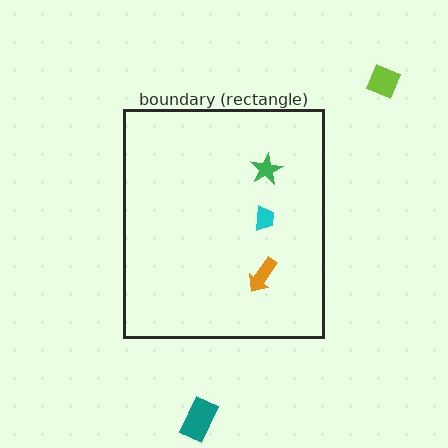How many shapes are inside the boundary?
3 inside, 2 outside.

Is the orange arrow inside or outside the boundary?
Inside.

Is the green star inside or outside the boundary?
Inside.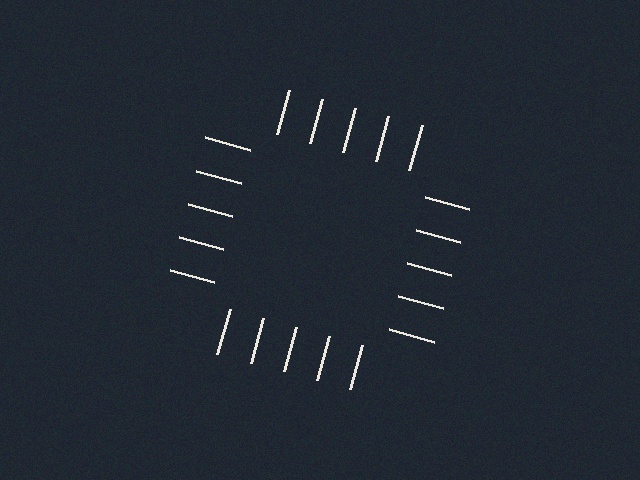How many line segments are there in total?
20 — 5 along each of the 4 edges.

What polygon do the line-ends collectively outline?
An illusory square — the line segments terminate on its edges but no continuous stroke is drawn.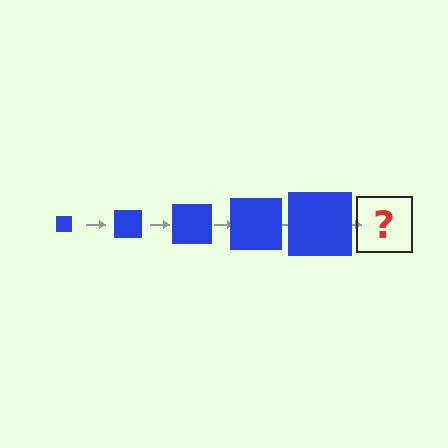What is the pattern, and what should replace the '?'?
The pattern is that the square gets progressively larger each step. The '?' should be a blue square, larger than the previous one.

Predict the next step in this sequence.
The next step is a blue square, larger than the previous one.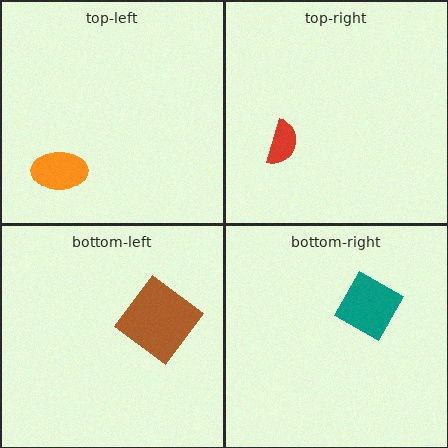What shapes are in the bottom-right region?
The teal diamond.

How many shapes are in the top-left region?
1.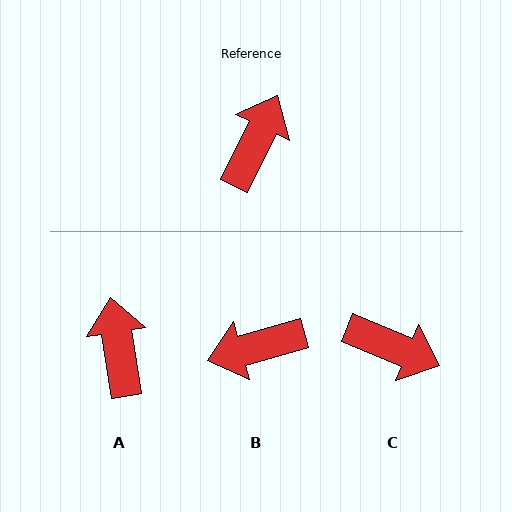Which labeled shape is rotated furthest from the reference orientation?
B, about 132 degrees away.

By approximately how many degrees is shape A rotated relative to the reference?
Approximately 35 degrees counter-clockwise.